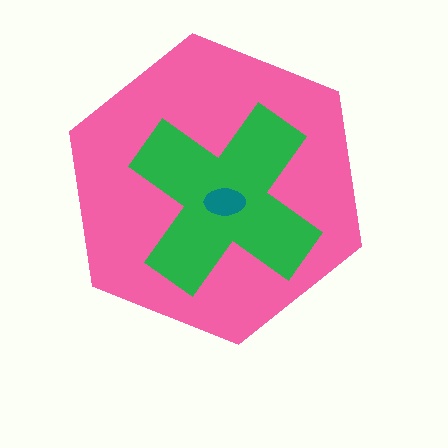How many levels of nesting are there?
3.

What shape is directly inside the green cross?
The teal ellipse.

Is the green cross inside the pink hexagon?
Yes.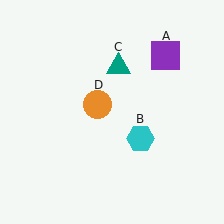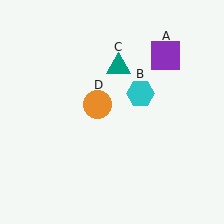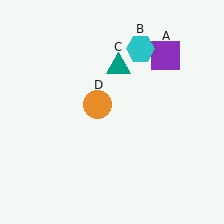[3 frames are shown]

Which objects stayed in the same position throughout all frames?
Purple square (object A) and teal triangle (object C) and orange circle (object D) remained stationary.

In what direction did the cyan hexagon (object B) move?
The cyan hexagon (object B) moved up.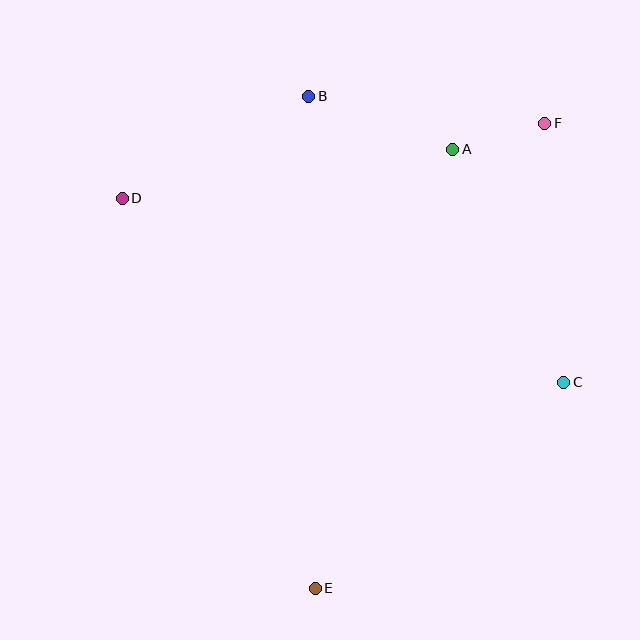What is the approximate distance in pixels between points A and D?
The distance between A and D is approximately 334 pixels.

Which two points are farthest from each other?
Points E and F are farthest from each other.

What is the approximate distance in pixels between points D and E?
The distance between D and E is approximately 435 pixels.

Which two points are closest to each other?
Points A and F are closest to each other.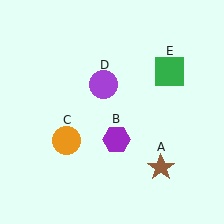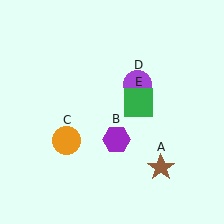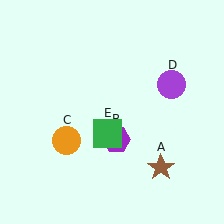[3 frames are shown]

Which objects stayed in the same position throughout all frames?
Brown star (object A) and purple hexagon (object B) and orange circle (object C) remained stationary.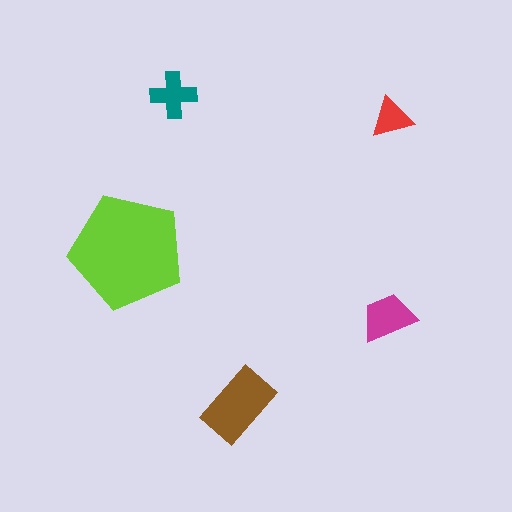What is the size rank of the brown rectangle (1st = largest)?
2nd.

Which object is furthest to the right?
The red triangle is rightmost.